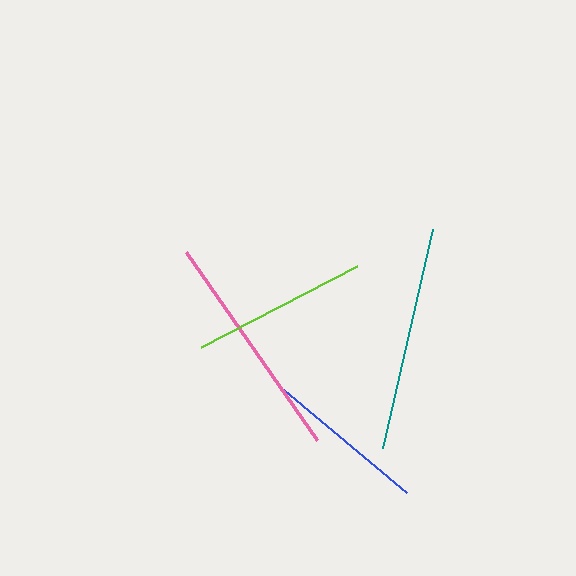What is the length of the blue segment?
The blue segment is approximately 161 pixels long.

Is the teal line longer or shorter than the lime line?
The teal line is longer than the lime line.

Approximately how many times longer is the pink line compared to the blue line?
The pink line is approximately 1.4 times the length of the blue line.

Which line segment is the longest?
The pink line is the longest at approximately 229 pixels.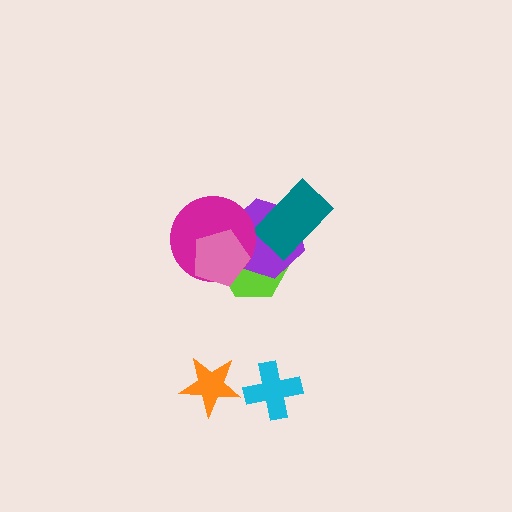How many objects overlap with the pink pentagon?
3 objects overlap with the pink pentagon.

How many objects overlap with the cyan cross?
0 objects overlap with the cyan cross.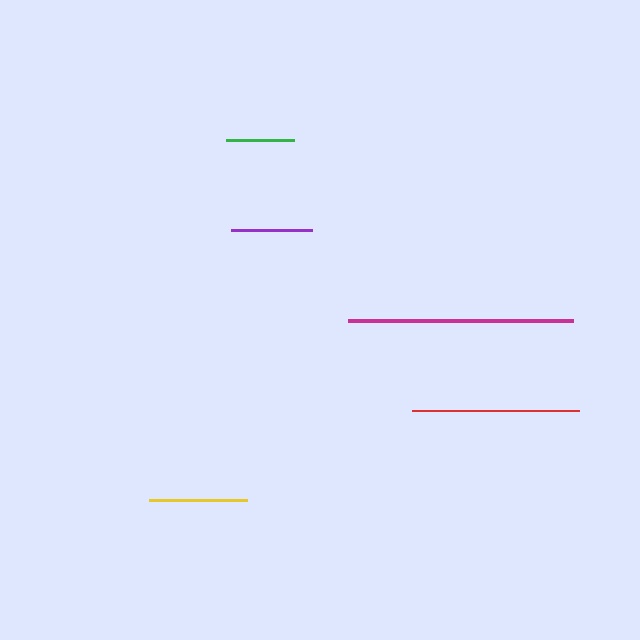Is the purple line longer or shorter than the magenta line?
The magenta line is longer than the purple line.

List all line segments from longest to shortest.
From longest to shortest: magenta, red, yellow, purple, green.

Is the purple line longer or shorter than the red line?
The red line is longer than the purple line.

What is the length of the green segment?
The green segment is approximately 68 pixels long.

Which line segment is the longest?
The magenta line is the longest at approximately 225 pixels.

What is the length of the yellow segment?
The yellow segment is approximately 98 pixels long.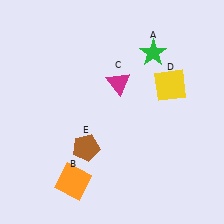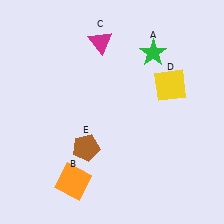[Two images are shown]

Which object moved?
The magenta triangle (C) moved up.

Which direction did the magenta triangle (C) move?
The magenta triangle (C) moved up.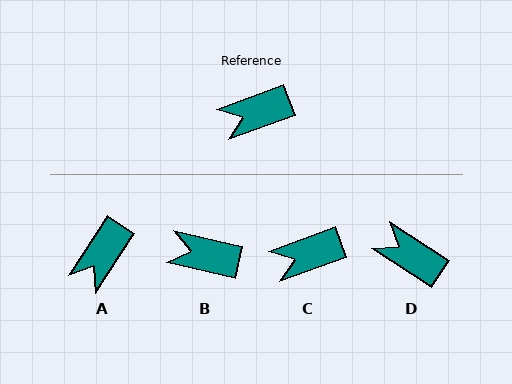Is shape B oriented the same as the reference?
No, it is off by about 33 degrees.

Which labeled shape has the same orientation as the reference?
C.